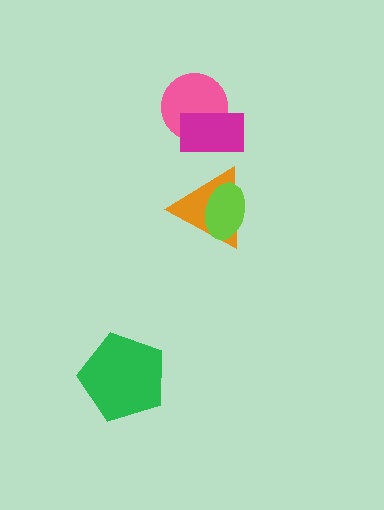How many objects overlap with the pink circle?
1 object overlaps with the pink circle.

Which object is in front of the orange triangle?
The lime ellipse is in front of the orange triangle.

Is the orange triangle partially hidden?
Yes, it is partially covered by another shape.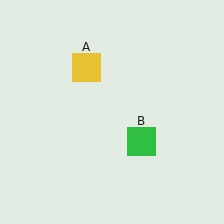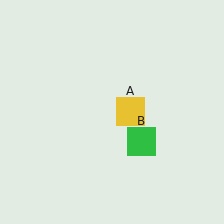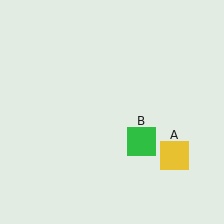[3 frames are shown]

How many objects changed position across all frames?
1 object changed position: yellow square (object A).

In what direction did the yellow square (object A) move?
The yellow square (object A) moved down and to the right.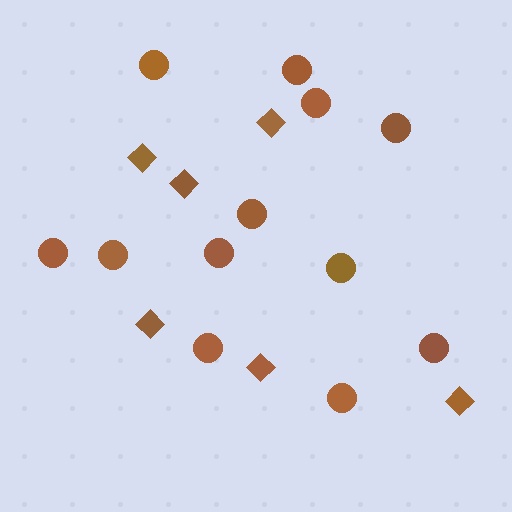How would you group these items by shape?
There are 2 groups: one group of circles (12) and one group of diamonds (6).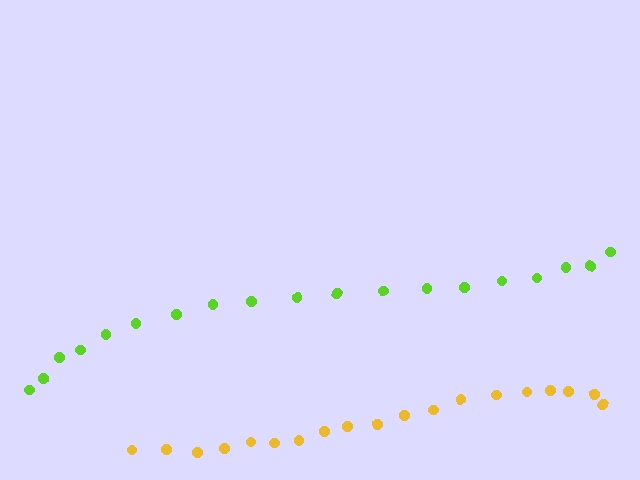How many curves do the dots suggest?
There are 2 distinct paths.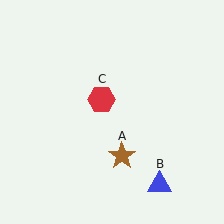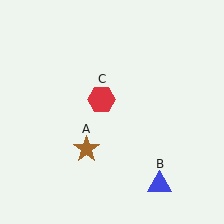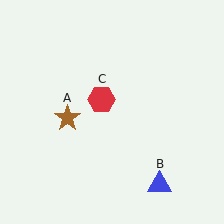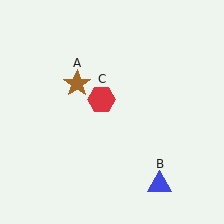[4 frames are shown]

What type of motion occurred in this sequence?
The brown star (object A) rotated clockwise around the center of the scene.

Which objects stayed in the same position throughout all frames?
Blue triangle (object B) and red hexagon (object C) remained stationary.